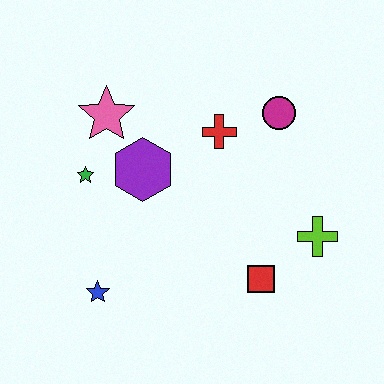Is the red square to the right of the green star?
Yes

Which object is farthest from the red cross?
The blue star is farthest from the red cross.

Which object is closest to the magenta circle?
The red cross is closest to the magenta circle.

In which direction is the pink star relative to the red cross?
The pink star is to the left of the red cross.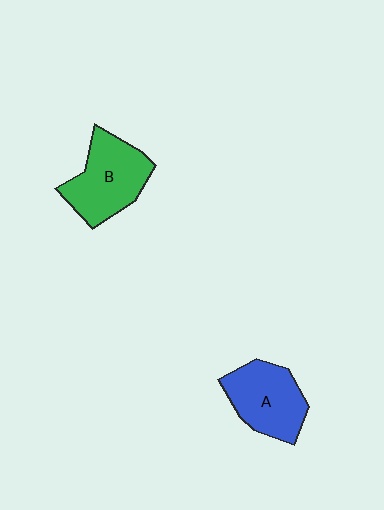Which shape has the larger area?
Shape B (green).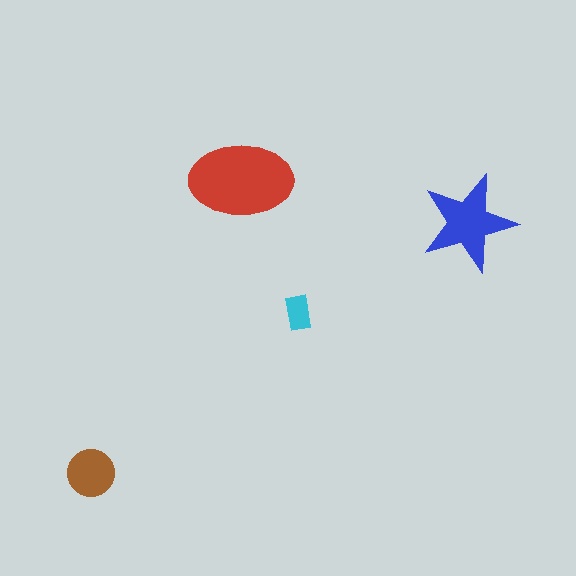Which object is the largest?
The red ellipse.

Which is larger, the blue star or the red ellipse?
The red ellipse.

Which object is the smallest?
The cyan rectangle.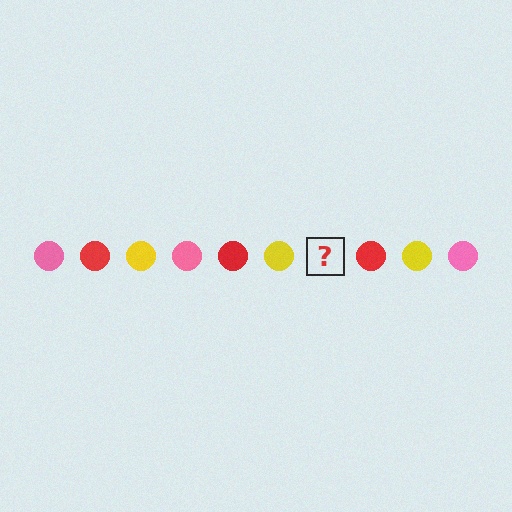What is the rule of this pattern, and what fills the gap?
The rule is that the pattern cycles through pink, red, yellow circles. The gap should be filled with a pink circle.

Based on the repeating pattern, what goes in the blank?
The blank should be a pink circle.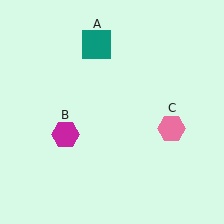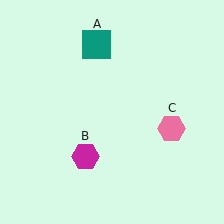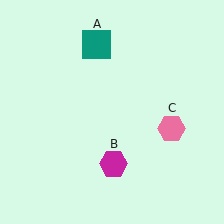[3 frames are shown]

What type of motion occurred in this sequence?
The magenta hexagon (object B) rotated counterclockwise around the center of the scene.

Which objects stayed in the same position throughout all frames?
Teal square (object A) and pink hexagon (object C) remained stationary.